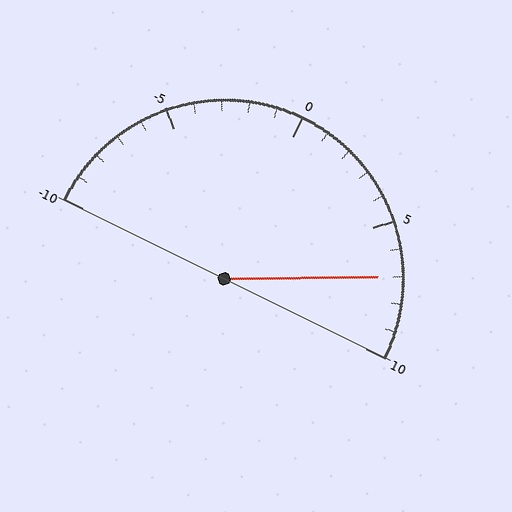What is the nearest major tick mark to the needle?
The nearest major tick mark is 5.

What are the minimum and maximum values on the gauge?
The gauge ranges from -10 to 10.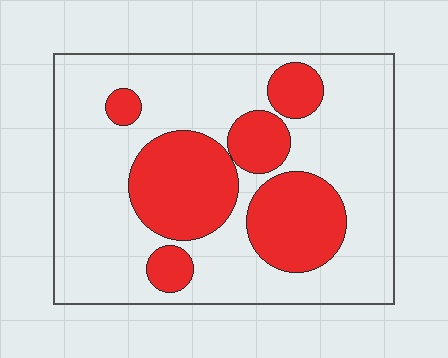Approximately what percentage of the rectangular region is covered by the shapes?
Approximately 30%.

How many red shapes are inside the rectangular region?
6.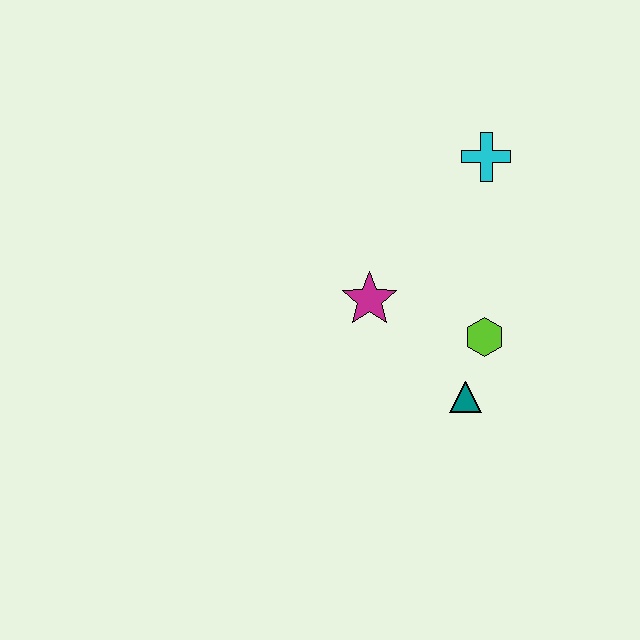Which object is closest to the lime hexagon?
The teal triangle is closest to the lime hexagon.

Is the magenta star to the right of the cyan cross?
No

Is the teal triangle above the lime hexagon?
No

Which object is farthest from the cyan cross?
The teal triangle is farthest from the cyan cross.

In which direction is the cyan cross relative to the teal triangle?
The cyan cross is above the teal triangle.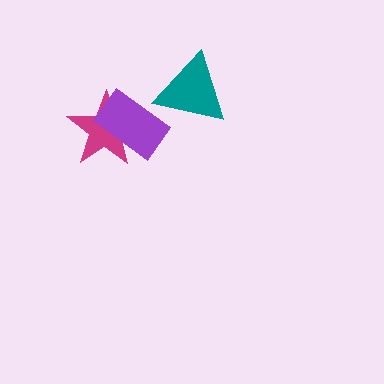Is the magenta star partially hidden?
Yes, it is partially covered by another shape.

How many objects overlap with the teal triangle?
0 objects overlap with the teal triangle.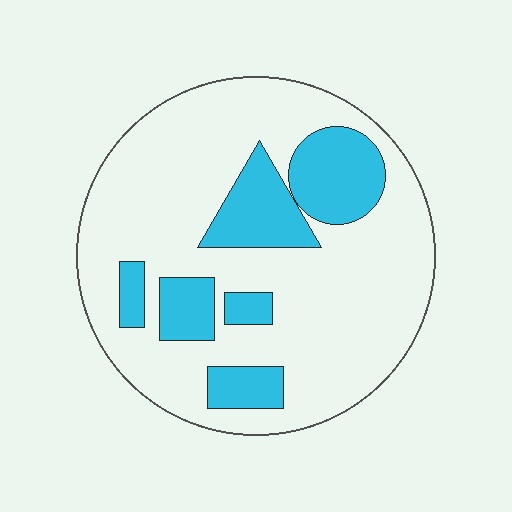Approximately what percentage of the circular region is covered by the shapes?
Approximately 25%.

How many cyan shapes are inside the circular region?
6.